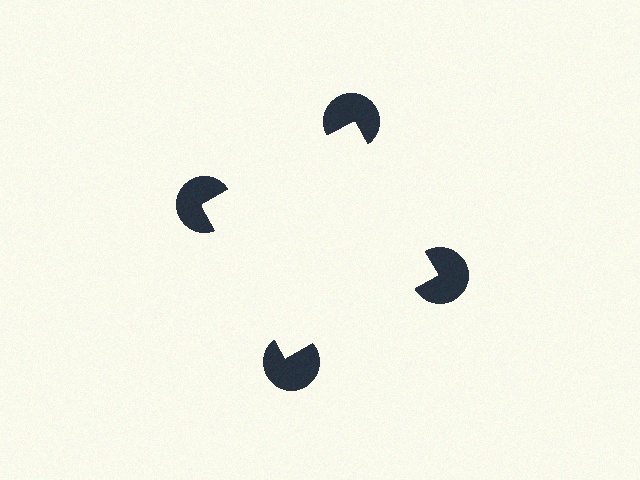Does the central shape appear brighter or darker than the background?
It typically appears slightly brighter than the background, even though no actual brightness change is drawn.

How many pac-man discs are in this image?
There are 4 — one at each vertex of the illusory square.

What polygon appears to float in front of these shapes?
An illusory square — its edges are inferred from the aligned wedge cuts in the pac-man discs, not physically drawn.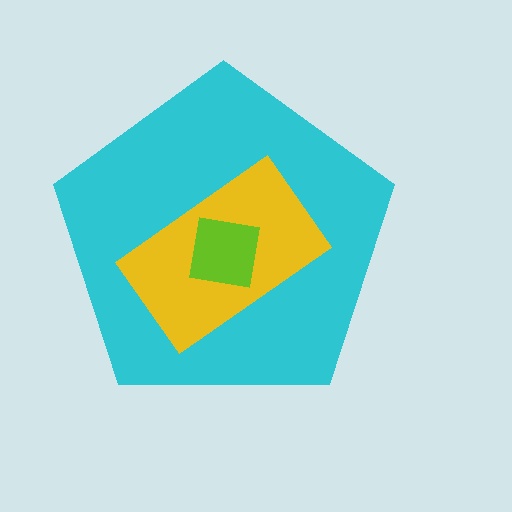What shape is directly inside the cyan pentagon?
The yellow rectangle.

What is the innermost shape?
The lime square.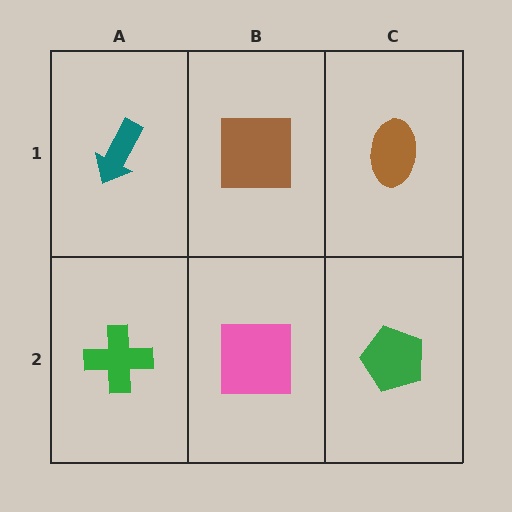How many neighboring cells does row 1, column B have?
3.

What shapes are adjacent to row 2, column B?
A brown square (row 1, column B), a green cross (row 2, column A), a green pentagon (row 2, column C).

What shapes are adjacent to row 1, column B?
A pink square (row 2, column B), a teal arrow (row 1, column A), a brown ellipse (row 1, column C).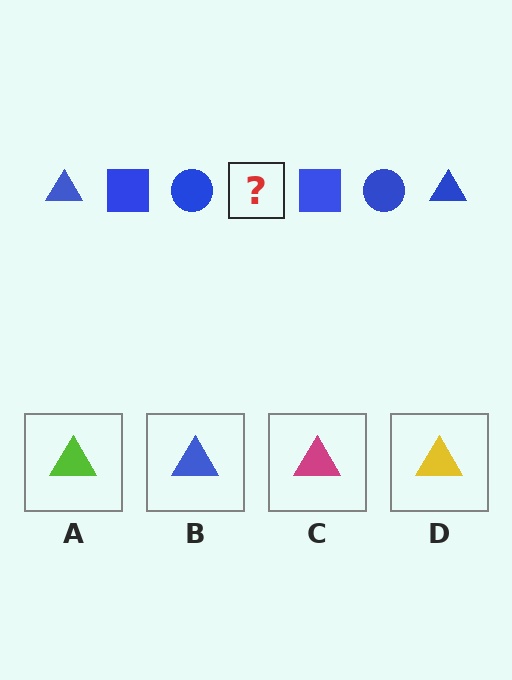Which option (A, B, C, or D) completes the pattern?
B.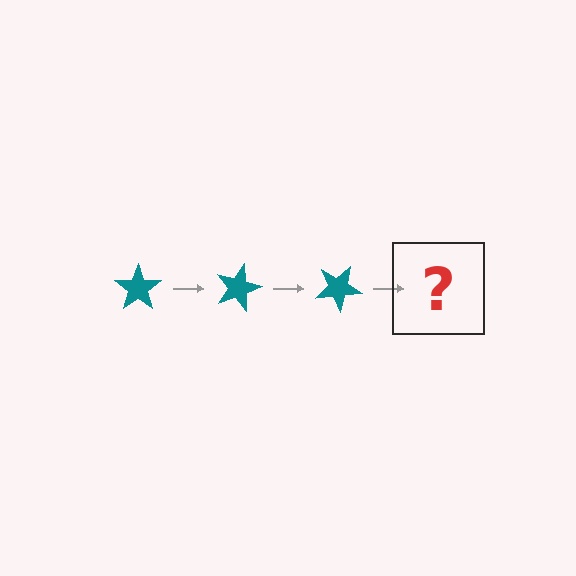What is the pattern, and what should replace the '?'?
The pattern is that the star rotates 15 degrees each step. The '?' should be a teal star rotated 45 degrees.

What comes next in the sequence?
The next element should be a teal star rotated 45 degrees.